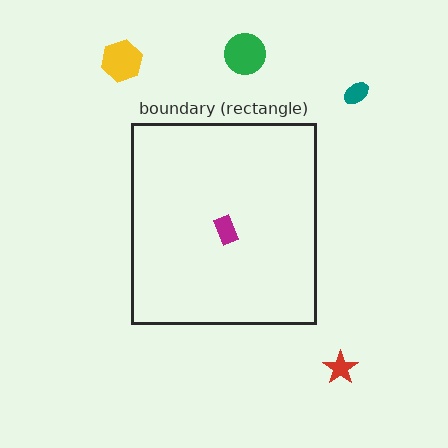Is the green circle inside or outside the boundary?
Outside.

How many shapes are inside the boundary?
1 inside, 4 outside.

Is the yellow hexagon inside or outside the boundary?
Outside.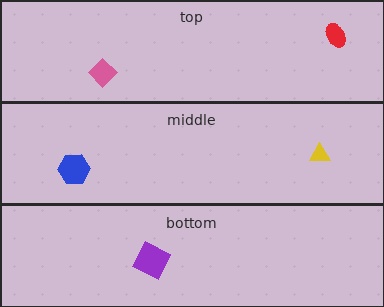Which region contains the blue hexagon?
The middle region.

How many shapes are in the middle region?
2.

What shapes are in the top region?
The red ellipse, the pink diamond.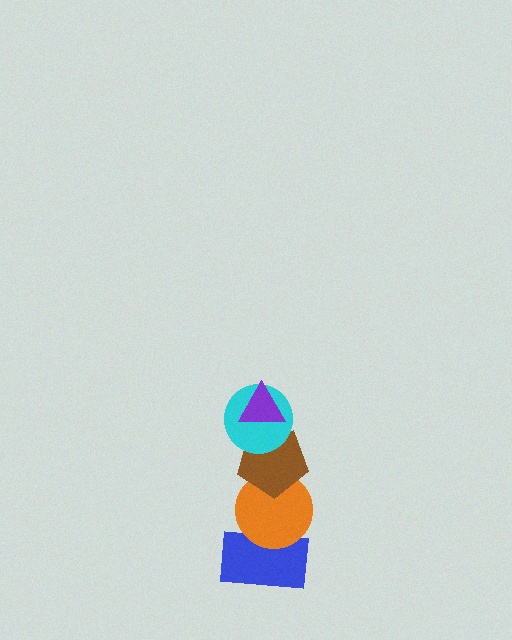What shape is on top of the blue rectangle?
The orange circle is on top of the blue rectangle.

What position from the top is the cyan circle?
The cyan circle is 2nd from the top.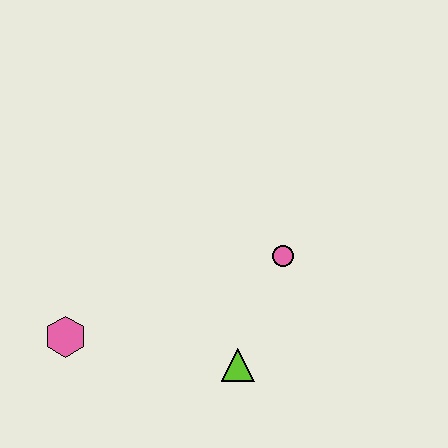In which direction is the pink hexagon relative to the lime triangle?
The pink hexagon is to the left of the lime triangle.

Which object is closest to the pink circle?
The lime triangle is closest to the pink circle.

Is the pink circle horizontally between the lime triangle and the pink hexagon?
No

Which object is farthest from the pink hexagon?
The pink circle is farthest from the pink hexagon.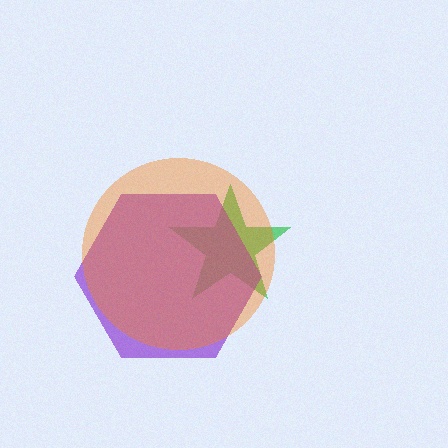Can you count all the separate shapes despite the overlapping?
Yes, there are 3 separate shapes.